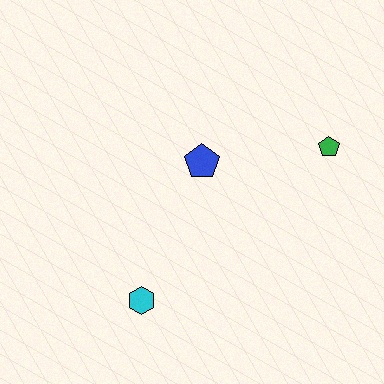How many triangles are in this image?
There are no triangles.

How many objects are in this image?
There are 3 objects.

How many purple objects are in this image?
There are no purple objects.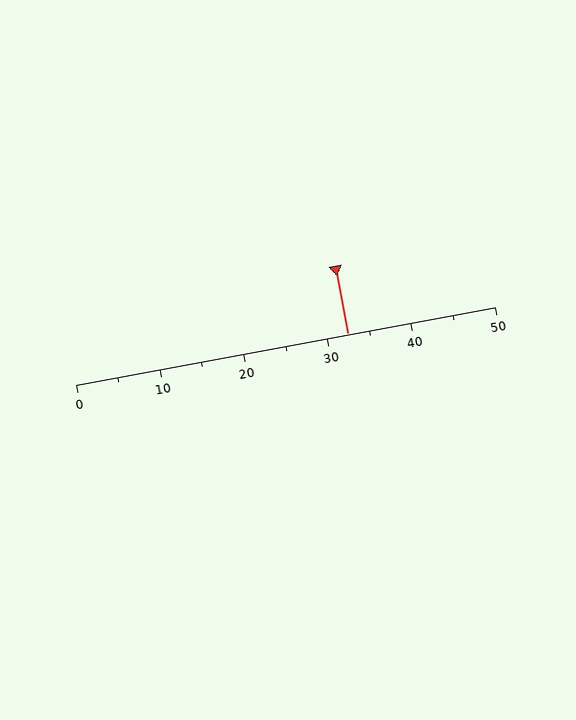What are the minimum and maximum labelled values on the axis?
The axis runs from 0 to 50.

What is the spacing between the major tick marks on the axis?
The major ticks are spaced 10 apart.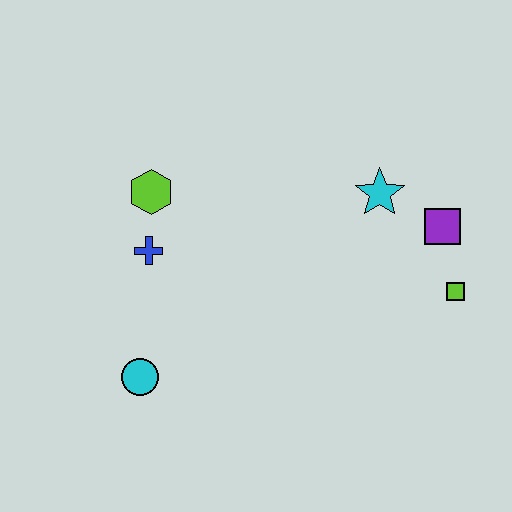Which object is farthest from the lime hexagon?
The lime square is farthest from the lime hexagon.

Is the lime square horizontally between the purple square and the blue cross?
No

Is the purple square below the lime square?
No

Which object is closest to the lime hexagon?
The blue cross is closest to the lime hexagon.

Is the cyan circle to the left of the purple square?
Yes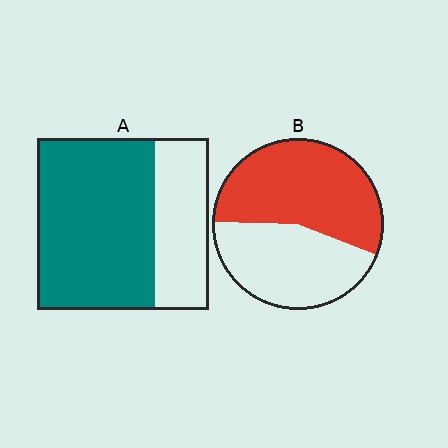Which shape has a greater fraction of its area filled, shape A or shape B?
Shape A.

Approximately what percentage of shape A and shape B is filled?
A is approximately 70% and B is approximately 55%.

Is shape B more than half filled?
Yes.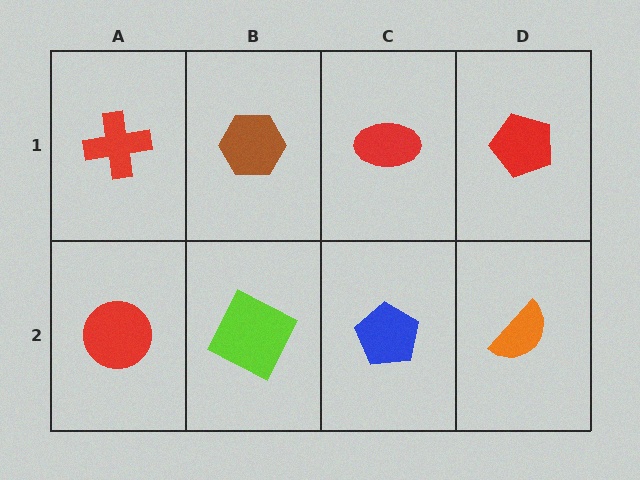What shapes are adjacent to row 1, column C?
A blue pentagon (row 2, column C), a brown hexagon (row 1, column B), a red pentagon (row 1, column D).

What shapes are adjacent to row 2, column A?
A red cross (row 1, column A), a lime square (row 2, column B).